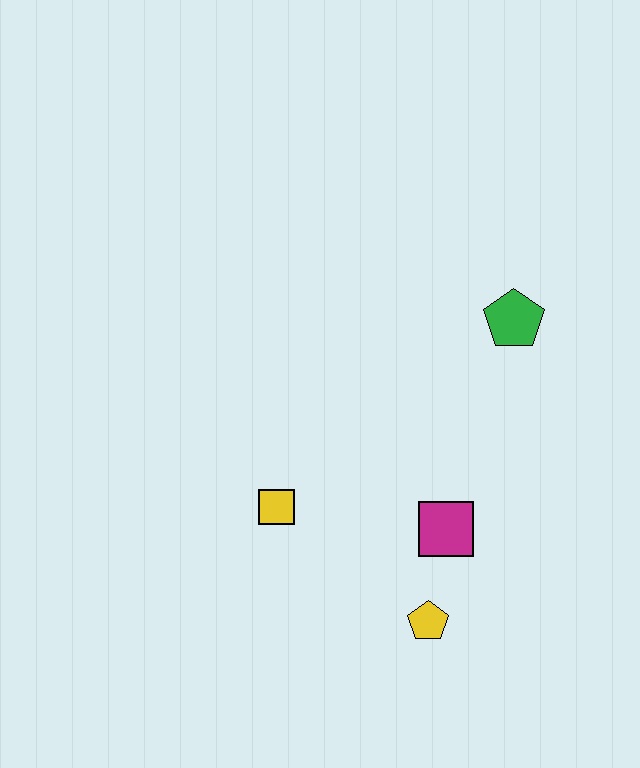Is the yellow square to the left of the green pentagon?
Yes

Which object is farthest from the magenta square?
The green pentagon is farthest from the magenta square.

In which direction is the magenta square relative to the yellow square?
The magenta square is to the right of the yellow square.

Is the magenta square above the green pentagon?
No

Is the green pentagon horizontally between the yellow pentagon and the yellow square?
No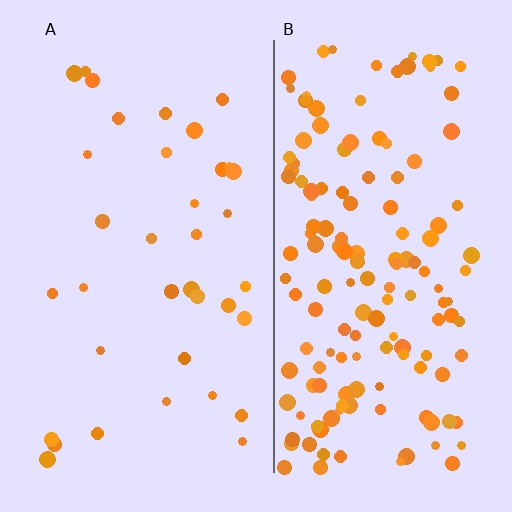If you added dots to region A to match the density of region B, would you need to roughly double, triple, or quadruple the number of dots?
Approximately quadruple.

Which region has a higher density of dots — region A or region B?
B (the right).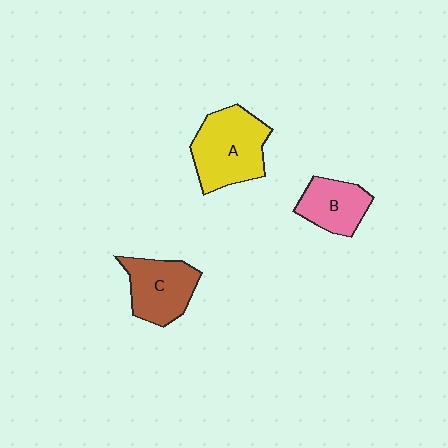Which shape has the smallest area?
Shape B (pink).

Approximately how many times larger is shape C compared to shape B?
Approximately 1.3 times.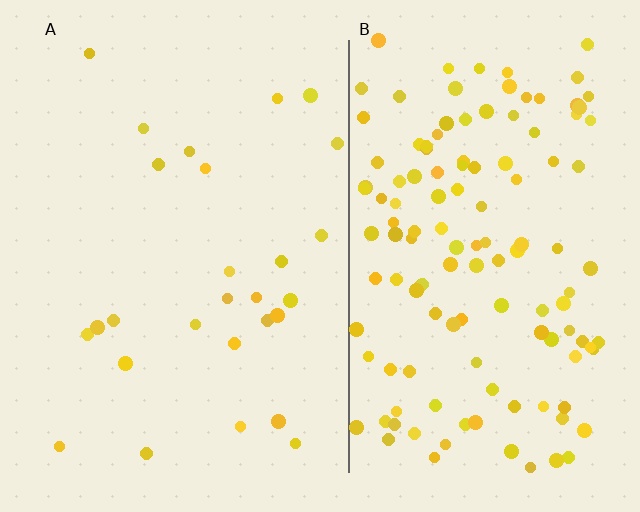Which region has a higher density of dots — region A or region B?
B (the right).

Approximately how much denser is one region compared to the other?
Approximately 4.9× — region B over region A.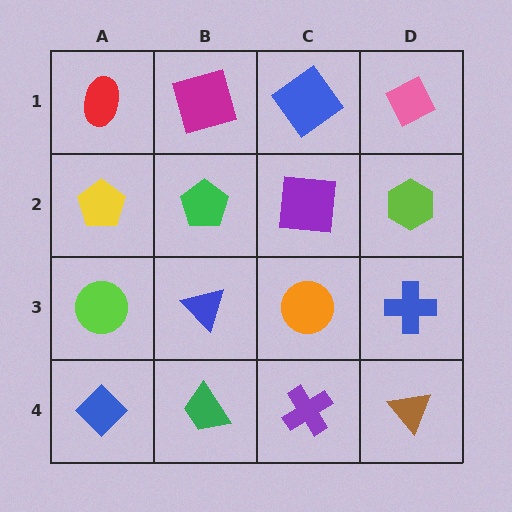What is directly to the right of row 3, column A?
A blue triangle.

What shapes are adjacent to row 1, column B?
A green pentagon (row 2, column B), a red ellipse (row 1, column A), a blue diamond (row 1, column C).